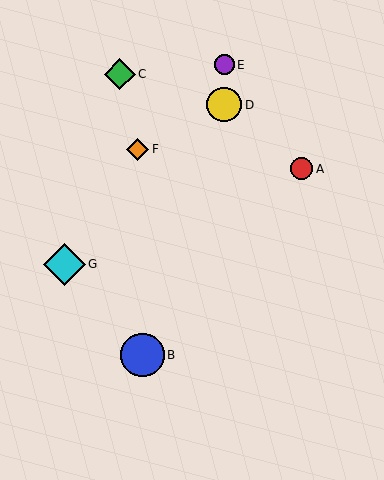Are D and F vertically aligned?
No, D is at x≈224 and F is at x≈138.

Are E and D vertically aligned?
Yes, both are at x≈224.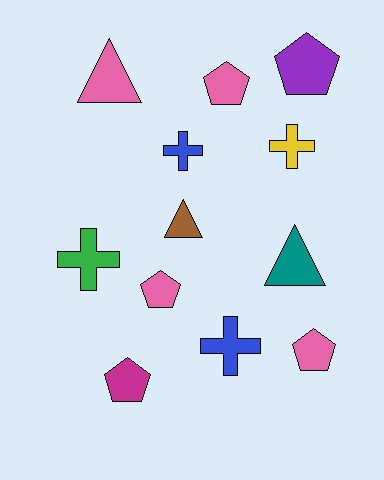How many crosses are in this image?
There are 4 crosses.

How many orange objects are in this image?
There are no orange objects.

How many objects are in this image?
There are 12 objects.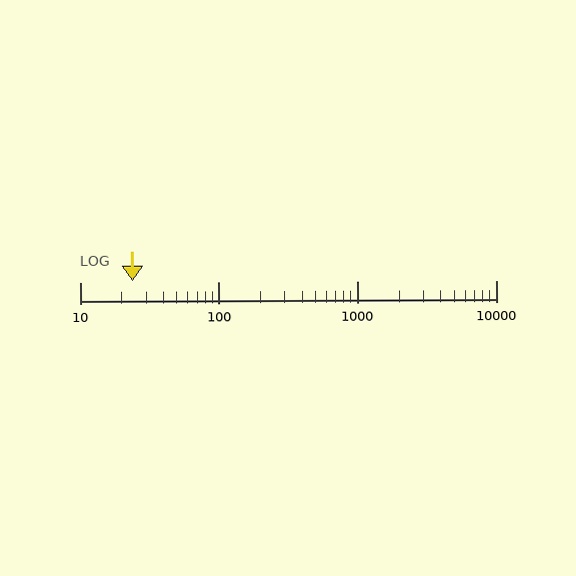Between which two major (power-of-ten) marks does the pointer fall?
The pointer is between 10 and 100.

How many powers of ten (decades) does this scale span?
The scale spans 3 decades, from 10 to 10000.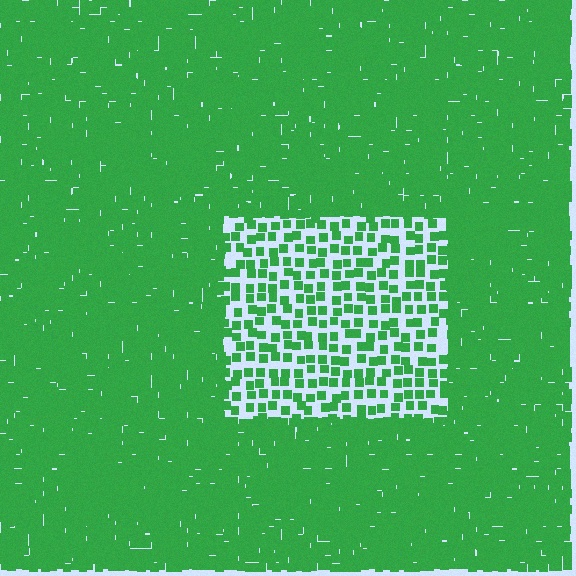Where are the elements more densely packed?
The elements are more densely packed outside the rectangle boundary.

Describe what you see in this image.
The image contains small green elements arranged at two different densities. A rectangle-shaped region is visible where the elements are less densely packed than the surrounding area.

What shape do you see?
I see a rectangle.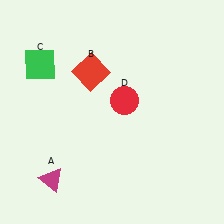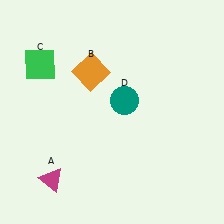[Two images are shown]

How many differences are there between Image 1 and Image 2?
There are 2 differences between the two images.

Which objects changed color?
B changed from red to orange. D changed from red to teal.